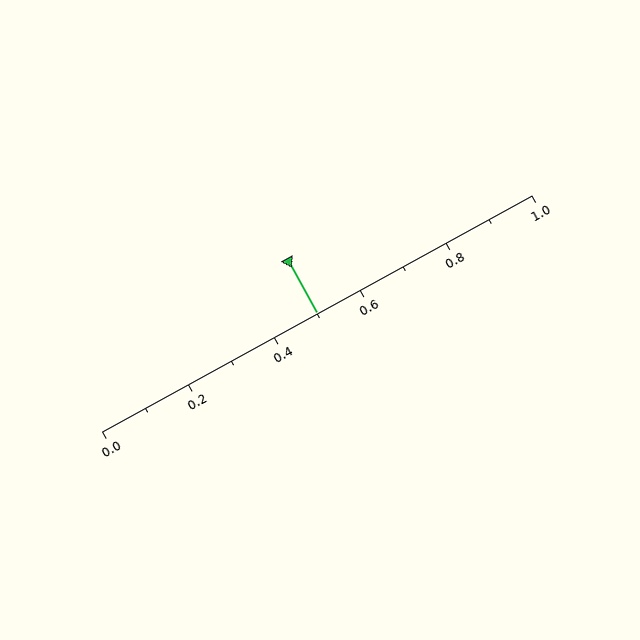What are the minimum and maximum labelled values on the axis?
The axis runs from 0.0 to 1.0.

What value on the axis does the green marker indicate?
The marker indicates approximately 0.5.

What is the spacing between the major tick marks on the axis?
The major ticks are spaced 0.2 apart.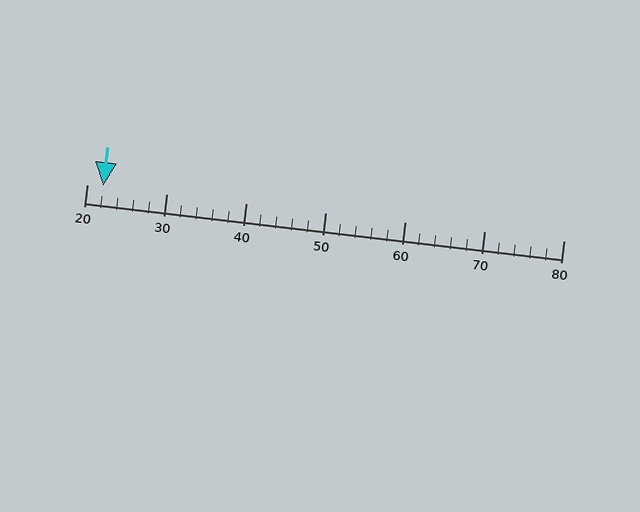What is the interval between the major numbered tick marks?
The major tick marks are spaced 10 units apart.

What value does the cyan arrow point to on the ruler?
The cyan arrow points to approximately 22.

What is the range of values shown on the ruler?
The ruler shows values from 20 to 80.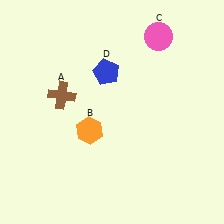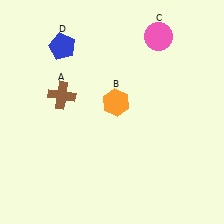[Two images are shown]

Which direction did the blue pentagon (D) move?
The blue pentagon (D) moved left.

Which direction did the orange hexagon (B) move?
The orange hexagon (B) moved up.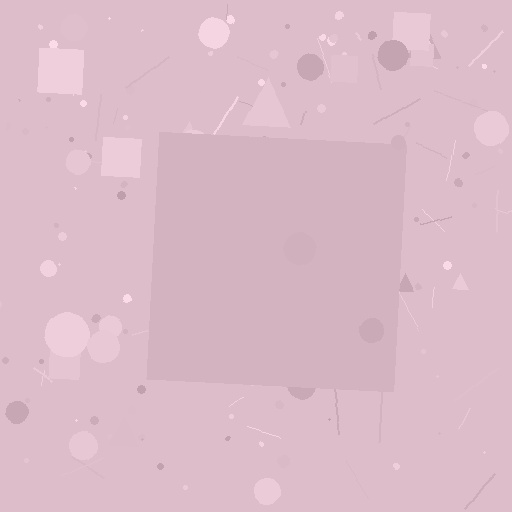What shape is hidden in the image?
A square is hidden in the image.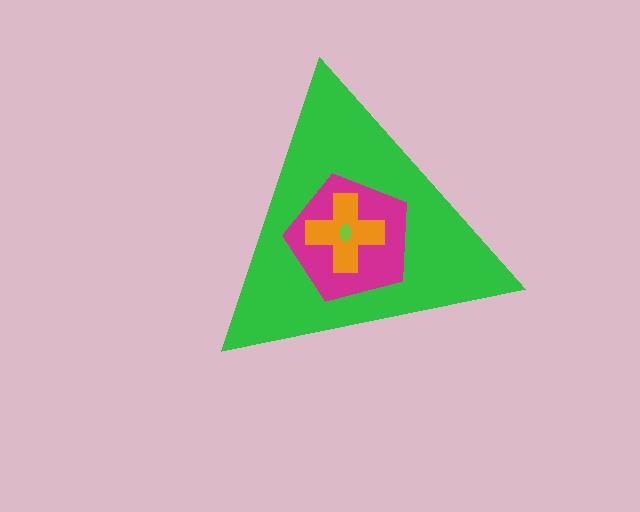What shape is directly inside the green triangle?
The magenta pentagon.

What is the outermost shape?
The green triangle.